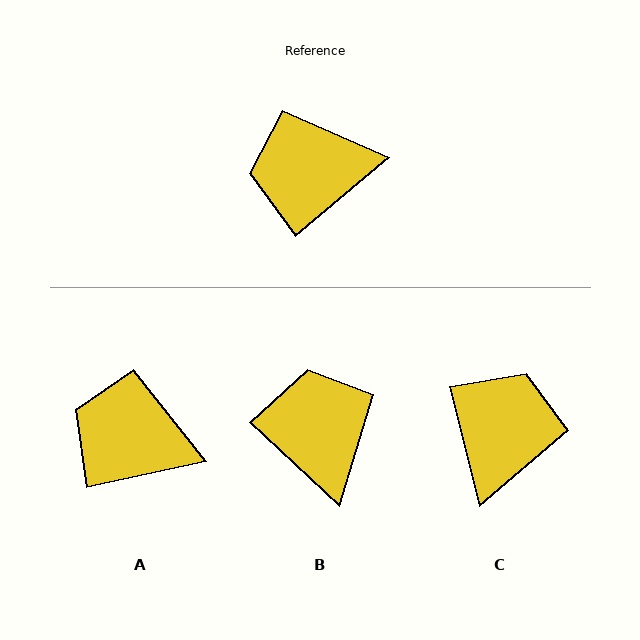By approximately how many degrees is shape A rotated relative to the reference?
Approximately 28 degrees clockwise.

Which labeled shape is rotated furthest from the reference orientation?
C, about 116 degrees away.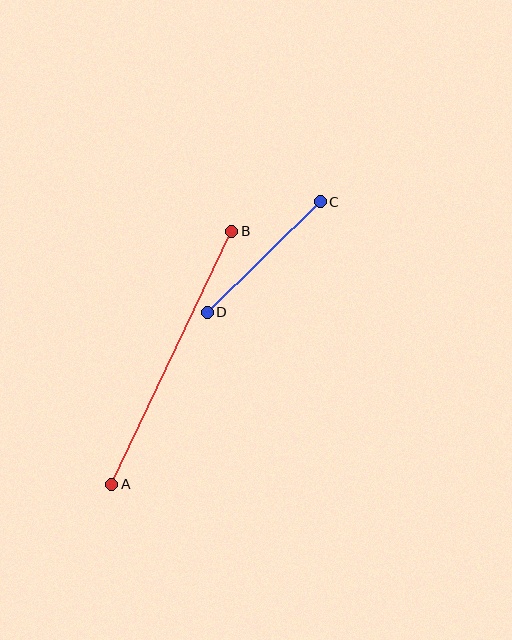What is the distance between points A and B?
The distance is approximately 280 pixels.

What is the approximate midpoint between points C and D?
The midpoint is at approximately (264, 257) pixels.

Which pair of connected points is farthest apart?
Points A and B are farthest apart.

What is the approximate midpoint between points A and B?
The midpoint is at approximately (172, 358) pixels.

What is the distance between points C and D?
The distance is approximately 158 pixels.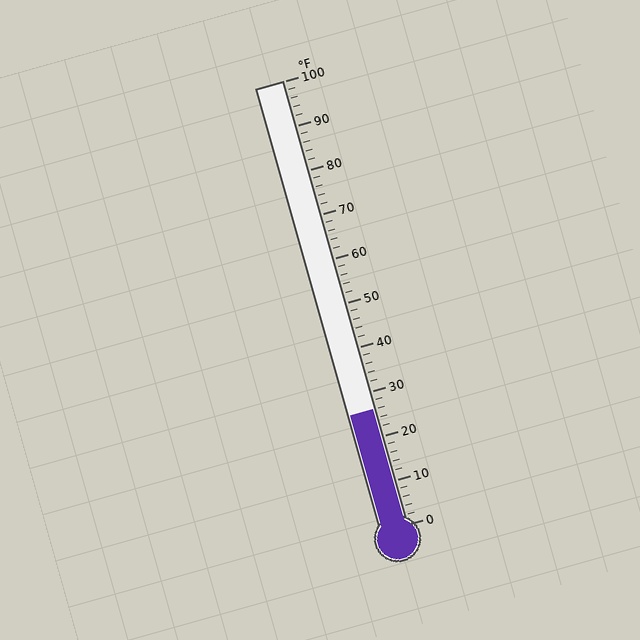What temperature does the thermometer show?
The thermometer shows approximately 26°F.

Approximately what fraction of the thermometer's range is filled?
The thermometer is filled to approximately 25% of its range.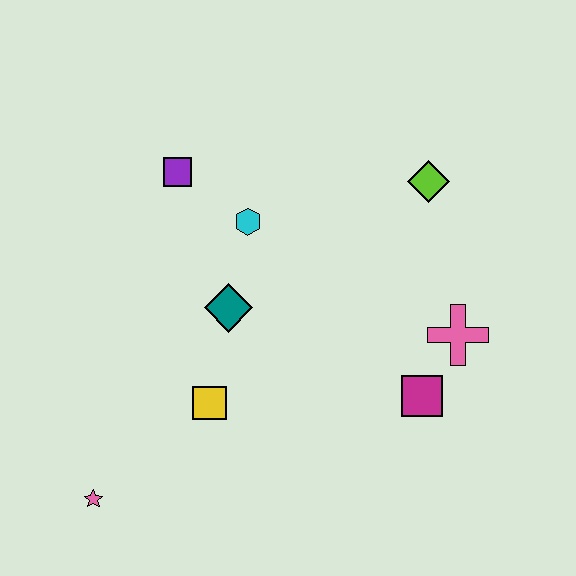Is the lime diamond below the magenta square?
No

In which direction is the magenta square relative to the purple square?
The magenta square is to the right of the purple square.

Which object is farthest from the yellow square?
The lime diamond is farthest from the yellow square.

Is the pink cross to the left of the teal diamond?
No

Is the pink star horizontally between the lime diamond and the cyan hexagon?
No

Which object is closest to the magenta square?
The pink cross is closest to the magenta square.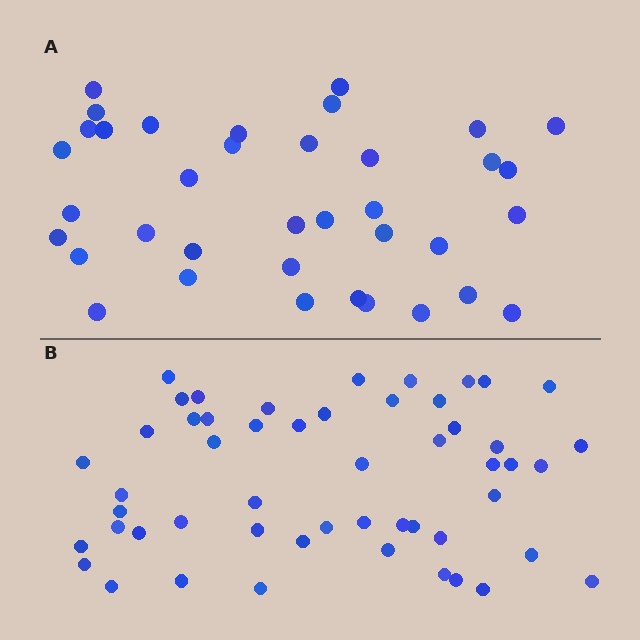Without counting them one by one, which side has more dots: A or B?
Region B (the bottom region) has more dots.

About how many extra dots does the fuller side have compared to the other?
Region B has approximately 15 more dots than region A.